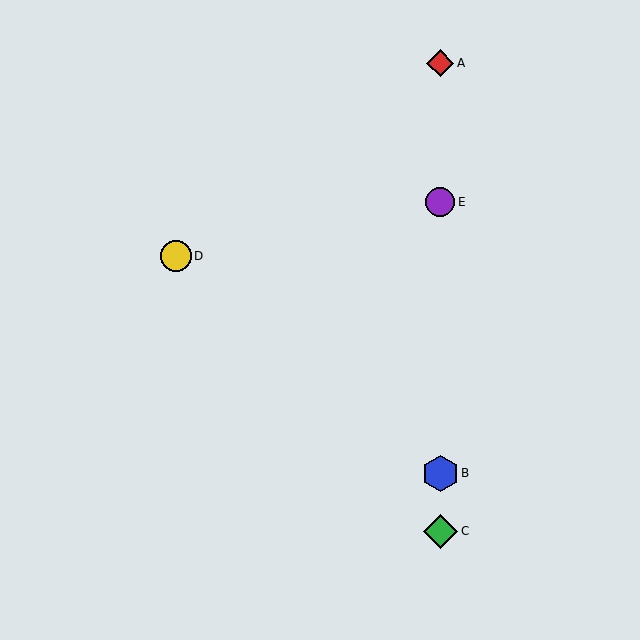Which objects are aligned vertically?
Objects A, B, C, E are aligned vertically.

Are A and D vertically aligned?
No, A is at x≈440 and D is at x≈176.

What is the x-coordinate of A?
Object A is at x≈440.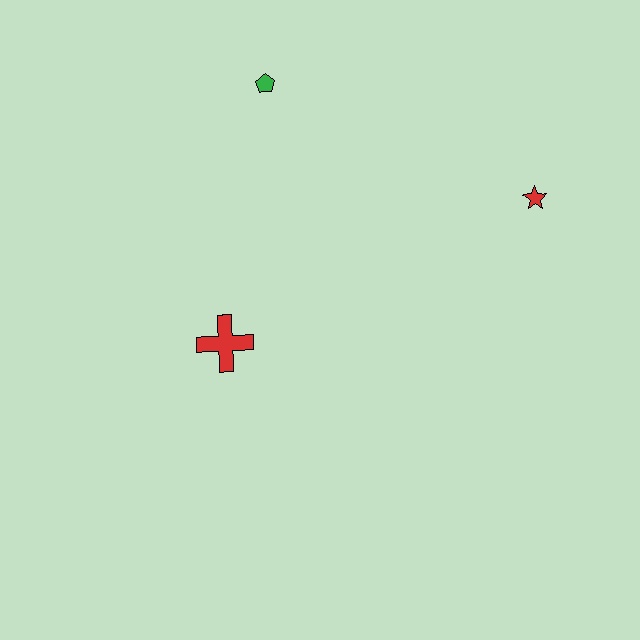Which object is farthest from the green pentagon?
The red star is farthest from the green pentagon.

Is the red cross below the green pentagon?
Yes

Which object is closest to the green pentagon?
The red cross is closest to the green pentagon.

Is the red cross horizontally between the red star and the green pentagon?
No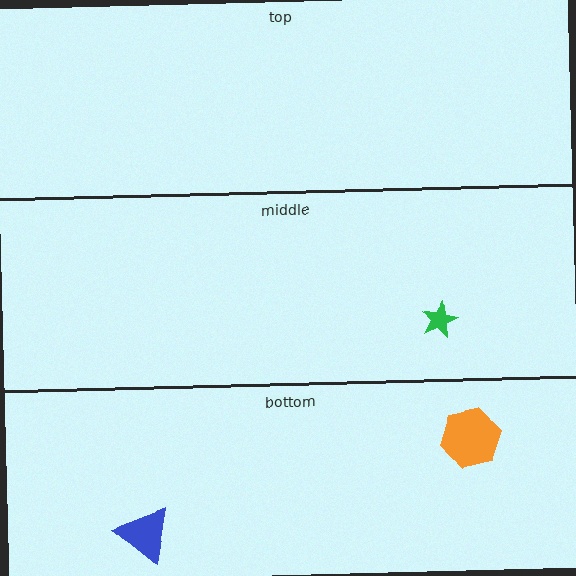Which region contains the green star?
The middle region.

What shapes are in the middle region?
The green star.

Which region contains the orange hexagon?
The bottom region.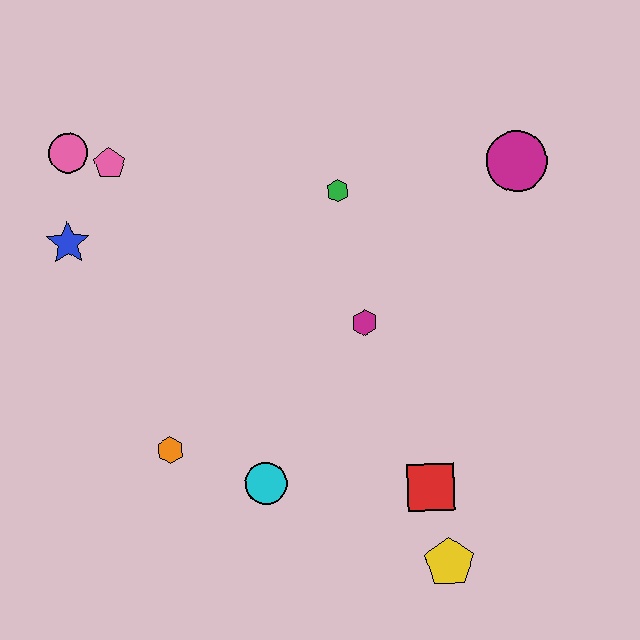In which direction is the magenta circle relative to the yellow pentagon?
The magenta circle is above the yellow pentagon.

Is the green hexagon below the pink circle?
Yes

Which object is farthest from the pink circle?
The yellow pentagon is farthest from the pink circle.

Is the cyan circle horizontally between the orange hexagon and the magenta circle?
Yes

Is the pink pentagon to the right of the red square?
No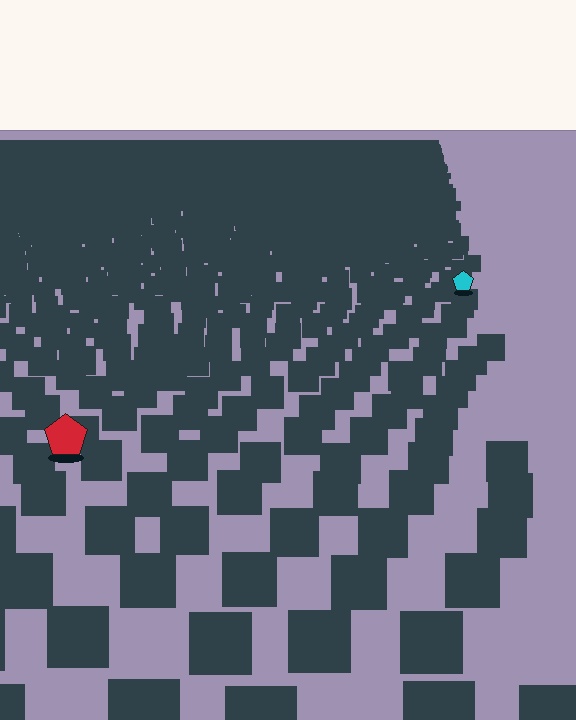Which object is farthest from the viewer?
The cyan pentagon is farthest from the viewer. It appears smaller and the ground texture around it is denser.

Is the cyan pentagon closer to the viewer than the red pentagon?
No. The red pentagon is closer — you can tell from the texture gradient: the ground texture is coarser near it.